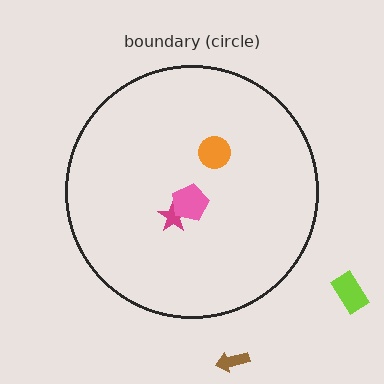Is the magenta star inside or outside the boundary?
Inside.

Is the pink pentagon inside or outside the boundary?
Inside.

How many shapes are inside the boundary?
3 inside, 2 outside.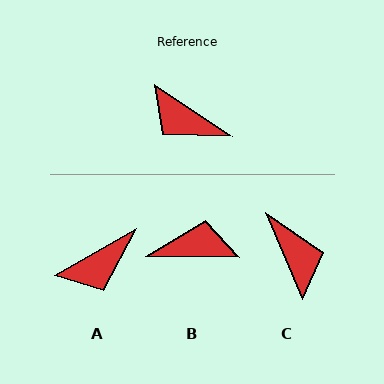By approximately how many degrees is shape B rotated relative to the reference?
Approximately 147 degrees clockwise.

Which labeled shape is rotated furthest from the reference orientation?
B, about 147 degrees away.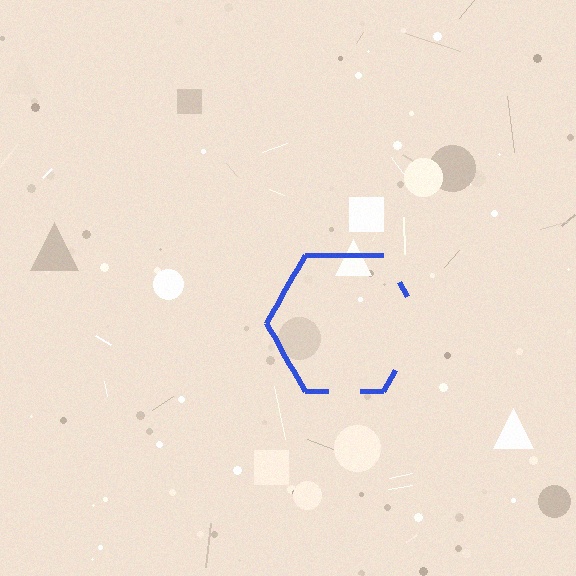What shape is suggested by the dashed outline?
The dashed outline suggests a hexagon.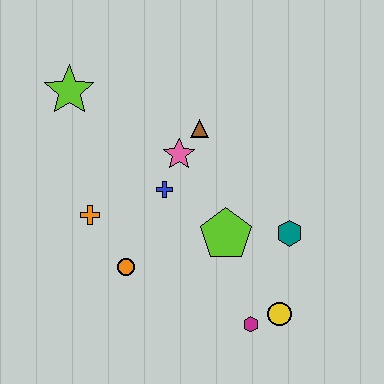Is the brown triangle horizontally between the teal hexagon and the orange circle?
Yes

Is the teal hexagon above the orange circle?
Yes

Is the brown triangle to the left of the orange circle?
No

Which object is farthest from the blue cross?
The yellow circle is farthest from the blue cross.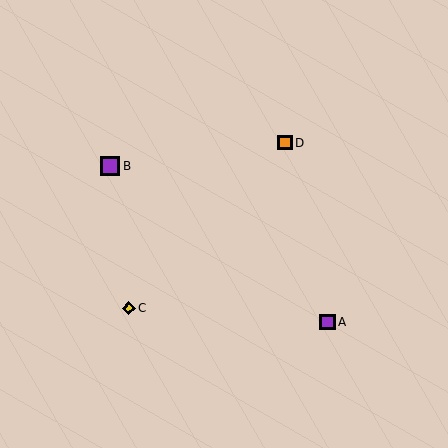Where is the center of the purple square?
The center of the purple square is at (327, 322).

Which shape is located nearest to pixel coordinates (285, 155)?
The orange square (labeled D) at (285, 143) is nearest to that location.